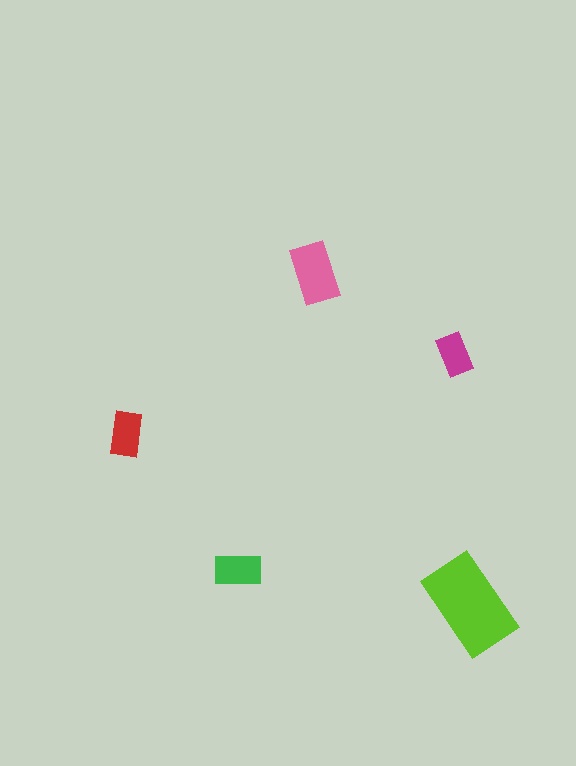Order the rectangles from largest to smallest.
the lime one, the pink one, the green one, the red one, the magenta one.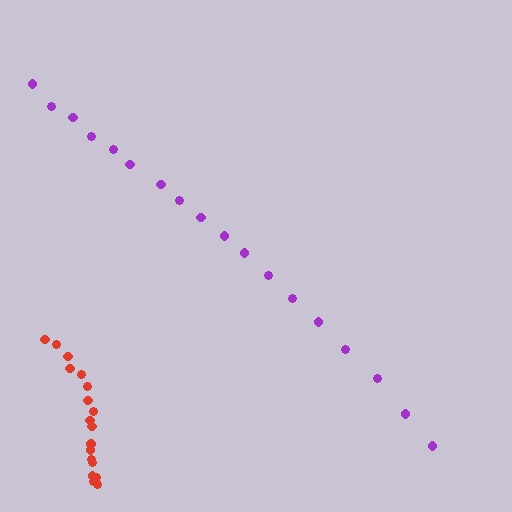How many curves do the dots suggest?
There are 2 distinct paths.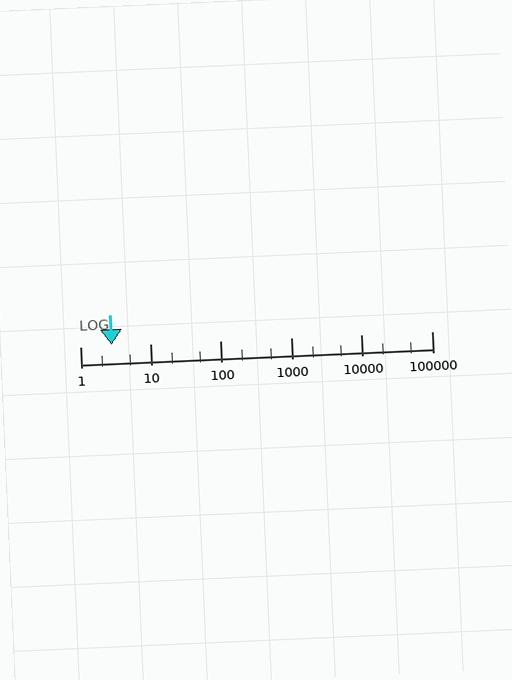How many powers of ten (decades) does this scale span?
The scale spans 5 decades, from 1 to 100000.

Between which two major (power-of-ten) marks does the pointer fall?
The pointer is between 1 and 10.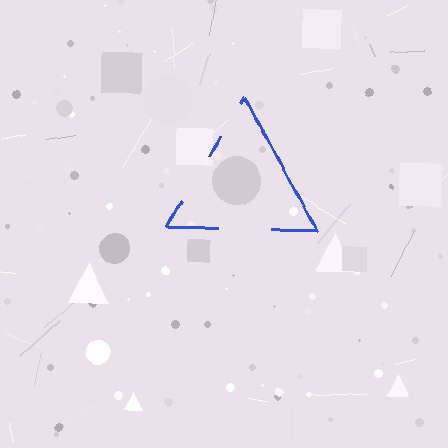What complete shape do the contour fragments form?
The contour fragments form a triangle.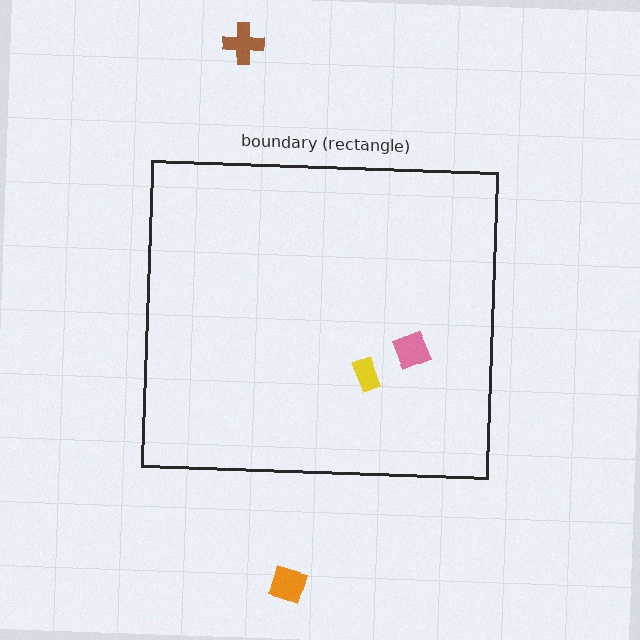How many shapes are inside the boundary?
2 inside, 2 outside.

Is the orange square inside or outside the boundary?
Outside.